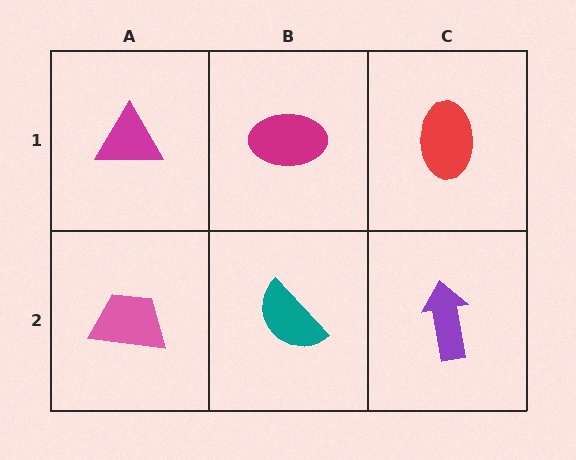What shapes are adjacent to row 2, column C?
A red ellipse (row 1, column C), a teal semicircle (row 2, column B).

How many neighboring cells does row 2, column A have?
2.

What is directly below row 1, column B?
A teal semicircle.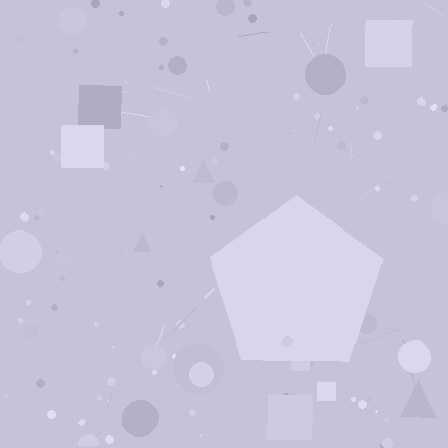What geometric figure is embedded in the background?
A pentagon is embedded in the background.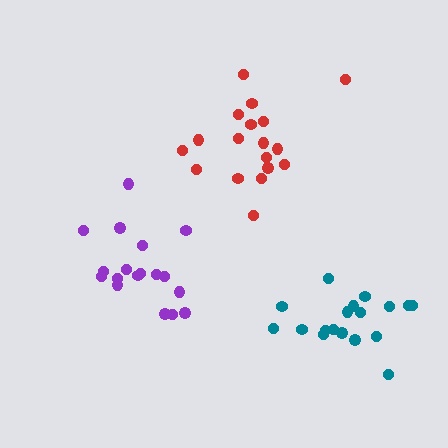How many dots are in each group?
Group 1: 18 dots, Group 2: 18 dots, Group 3: 18 dots (54 total).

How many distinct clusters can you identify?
There are 3 distinct clusters.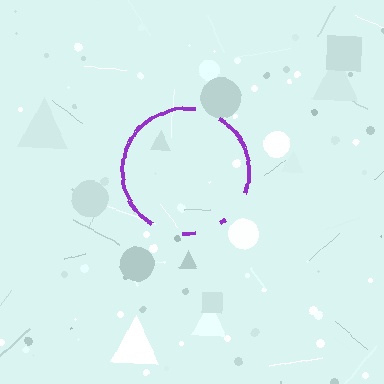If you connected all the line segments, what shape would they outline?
They would outline a circle.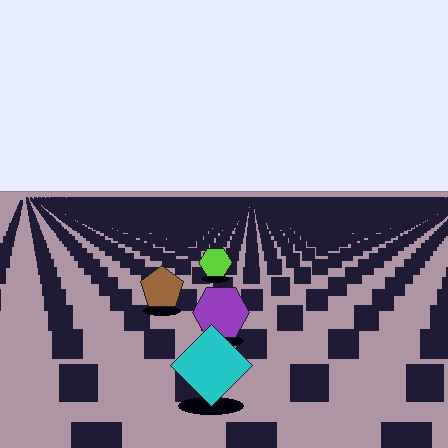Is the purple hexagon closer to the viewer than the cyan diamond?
No. The cyan diamond is closer — you can tell from the texture gradient: the ground texture is coarser near it.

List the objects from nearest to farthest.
From nearest to farthest: the cyan diamond, the purple hexagon, the brown pentagon, the lime hexagon.